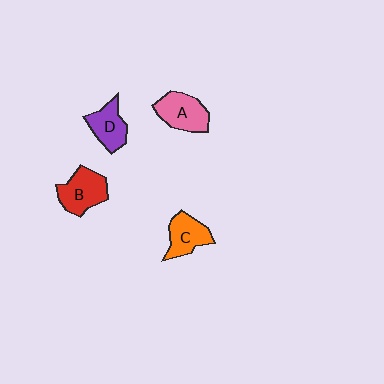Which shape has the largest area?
Shape B (red).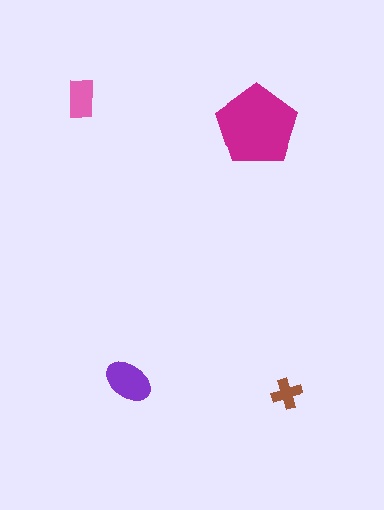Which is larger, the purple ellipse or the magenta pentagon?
The magenta pentagon.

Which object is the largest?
The magenta pentagon.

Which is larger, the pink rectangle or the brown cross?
The pink rectangle.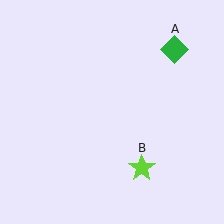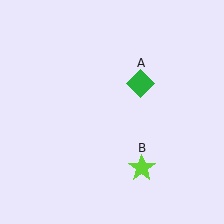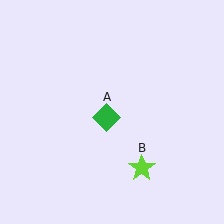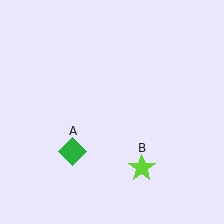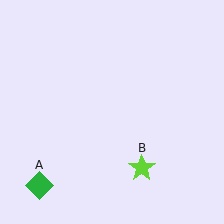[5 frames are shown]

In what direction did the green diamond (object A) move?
The green diamond (object A) moved down and to the left.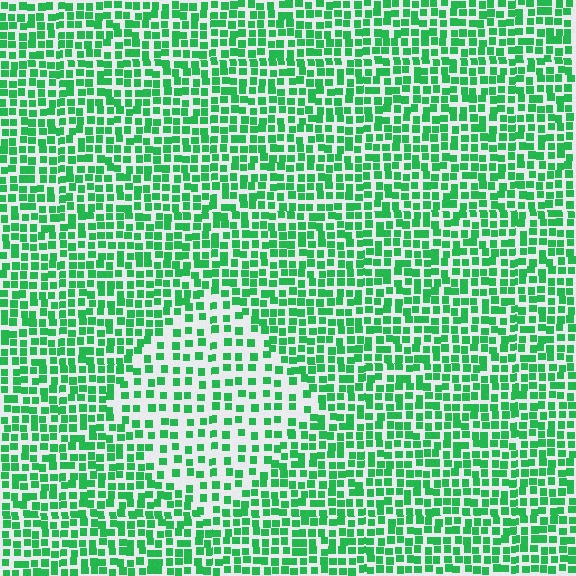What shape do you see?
I see a diamond.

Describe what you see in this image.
The image contains small green elements arranged at two different densities. A diamond-shaped region is visible where the elements are less densely packed than the surrounding area.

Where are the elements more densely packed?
The elements are more densely packed outside the diamond boundary.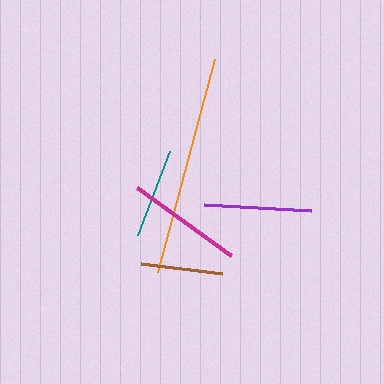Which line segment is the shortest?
The brown line is the shortest at approximately 81 pixels.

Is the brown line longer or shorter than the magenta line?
The magenta line is longer than the brown line.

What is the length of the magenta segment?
The magenta segment is approximately 116 pixels long.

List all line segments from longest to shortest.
From longest to shortest: orange, magenta, purple, teal, brown.